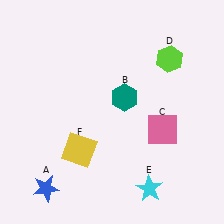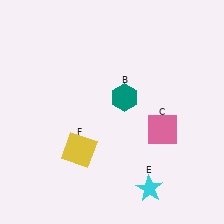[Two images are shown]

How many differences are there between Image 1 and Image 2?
There are 2 differences between the two images.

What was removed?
The blue star (A), the lime hexagon (D) were removed in Image 2.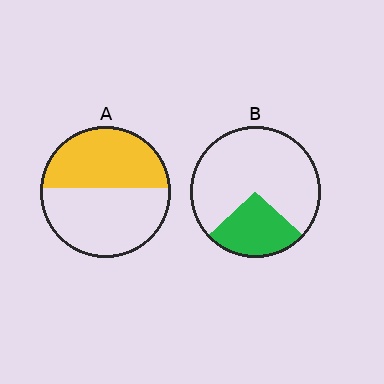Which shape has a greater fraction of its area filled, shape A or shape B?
Shape A.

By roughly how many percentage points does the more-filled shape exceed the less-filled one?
By roughly 20 percentage points (A over B).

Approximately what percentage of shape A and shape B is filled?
A is approximately 45% and B is approximately 25%.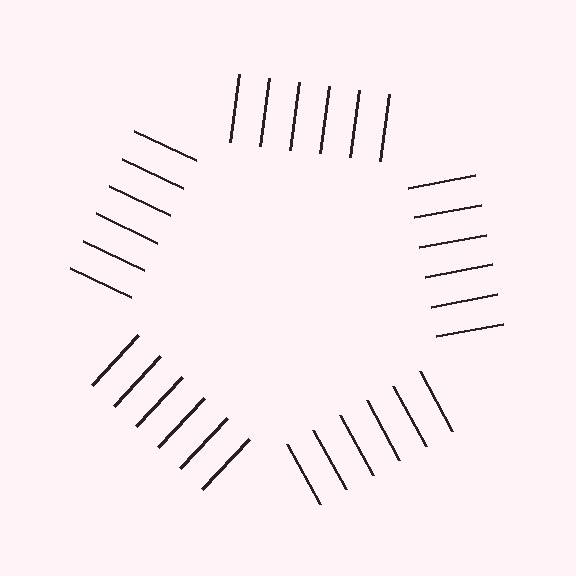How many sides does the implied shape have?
5 sides — the line-ends trace a pentagon.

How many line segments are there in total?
30 — 6 along each of the 5 edges.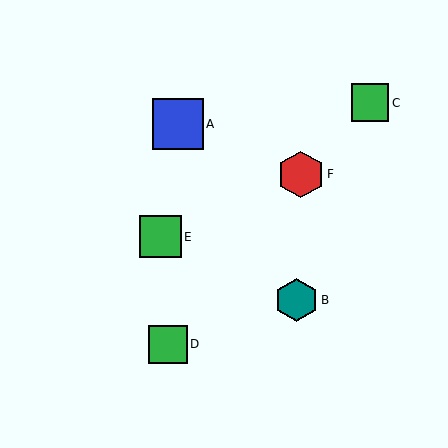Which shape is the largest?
The blue square (labeled A) is the largest.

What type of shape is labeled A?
Shape A is a blue square.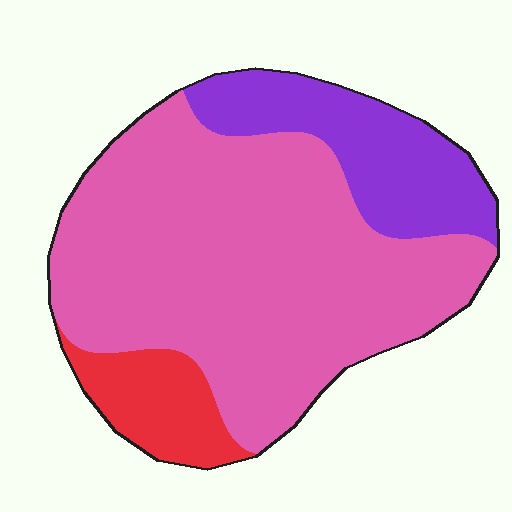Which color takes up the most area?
Pink, at roughly 70%.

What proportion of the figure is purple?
Purple takes up between a sixth and a third of the figure.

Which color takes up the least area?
Red, at roughly 10%.